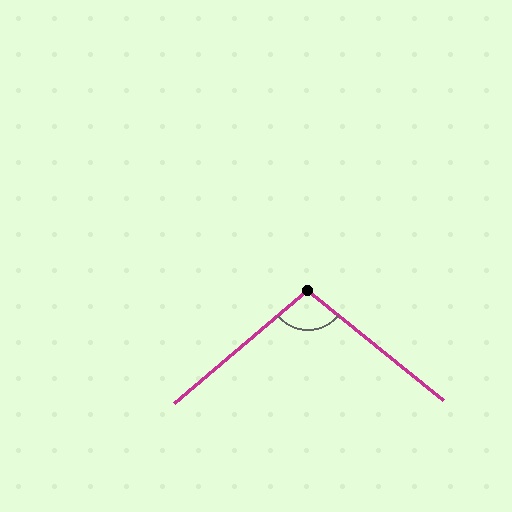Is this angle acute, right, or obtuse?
It is obtuse.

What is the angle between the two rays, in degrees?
Approximately 100 degrees.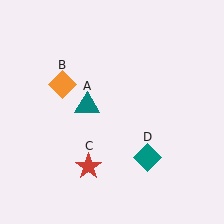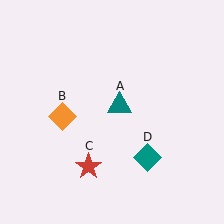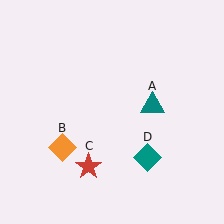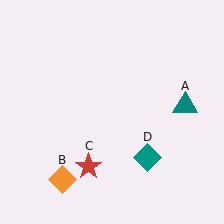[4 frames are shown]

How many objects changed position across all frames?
2 objects changed position: teal triangle (object A), orange diamond (object B).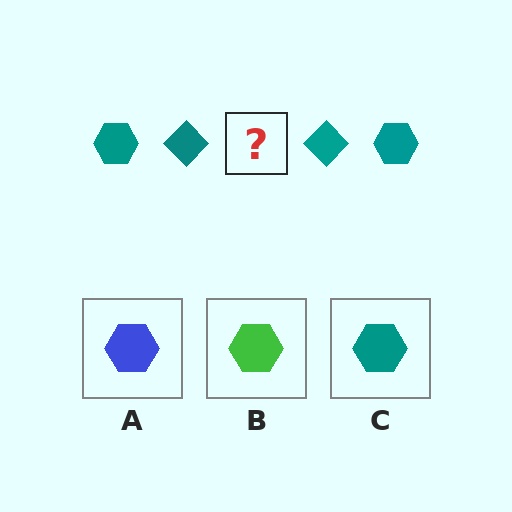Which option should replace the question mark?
Option C.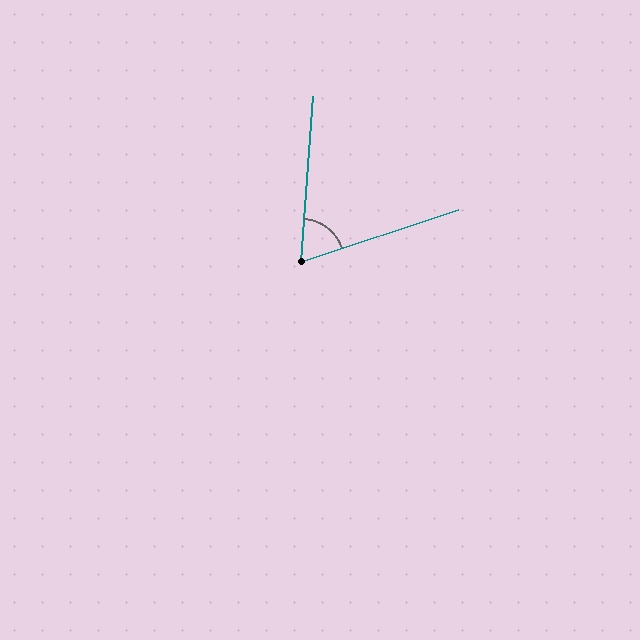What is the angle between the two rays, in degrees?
Approximately 67 degrees.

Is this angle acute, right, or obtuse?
It is acute.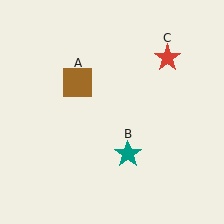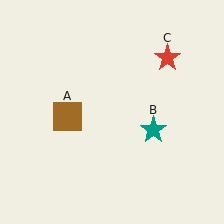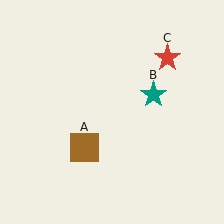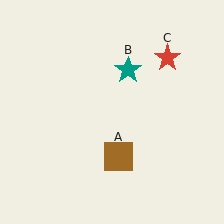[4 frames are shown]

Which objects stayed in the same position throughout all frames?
Red star (object C) remained stationary.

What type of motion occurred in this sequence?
The brown square (object A), teal star (object B) rotated counterclockwise around the center of the scene.